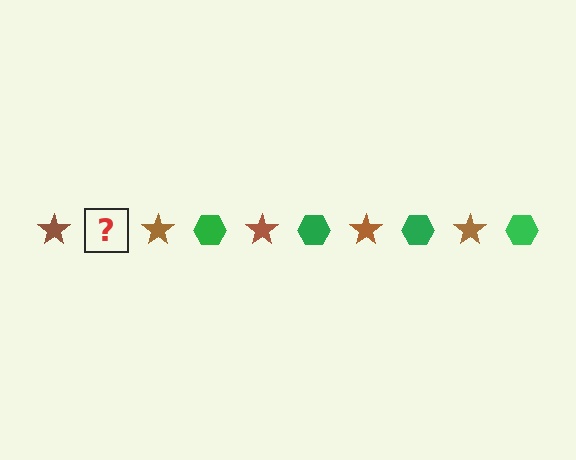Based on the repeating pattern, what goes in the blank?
The blank should be a green hexagon.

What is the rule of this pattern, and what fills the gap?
The rule is that the pattern alternates between brown star and green hexagon. The gap should be filled with a green hexagon.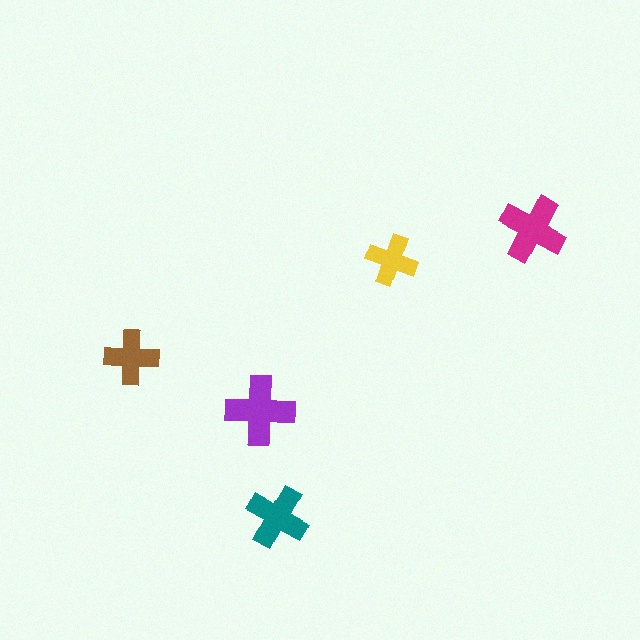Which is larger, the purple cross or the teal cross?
The purple one.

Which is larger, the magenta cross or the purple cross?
The purple one.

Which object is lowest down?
The teal cross is bottommost.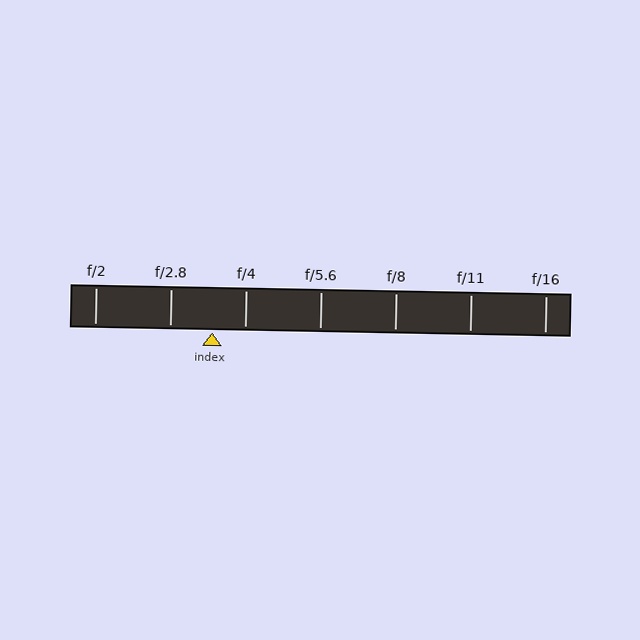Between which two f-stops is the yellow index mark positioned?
The index mark is between f/2.8 and f/4.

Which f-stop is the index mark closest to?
The index mark is closest to f/4.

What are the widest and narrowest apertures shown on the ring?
The widest aperture shown is f/2 and the narrowest is f/16.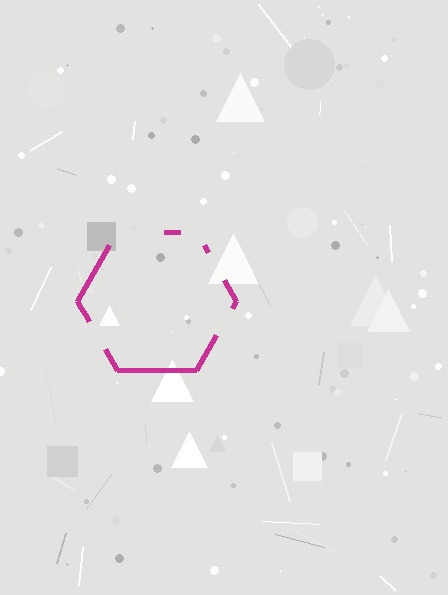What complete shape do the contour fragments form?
The contour fragments form a hexagon.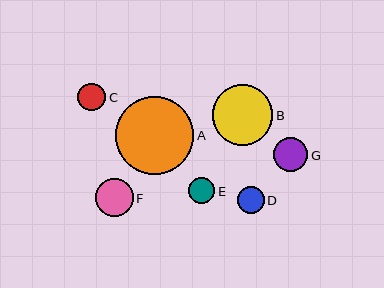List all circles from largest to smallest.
From largest to smallest: A, B, F, G, C, D, E.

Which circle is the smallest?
Circle E is the smallest with a size of approximately 26 pixels.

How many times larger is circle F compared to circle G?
Circle F is approximately 1.1 times the size of circle G.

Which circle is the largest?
Circle A is the largest with a size of approximately 78 pixels.